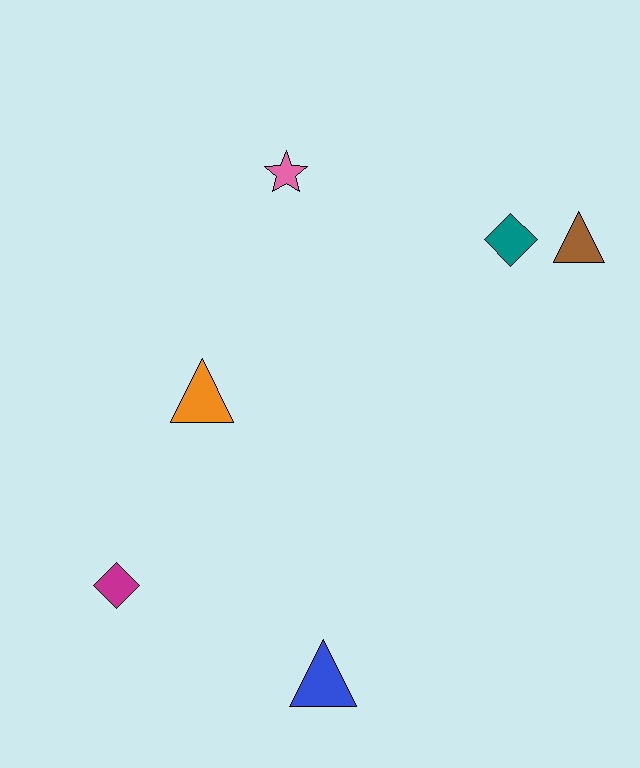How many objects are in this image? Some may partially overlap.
There are 6 objects.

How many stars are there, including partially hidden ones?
There is 1 star.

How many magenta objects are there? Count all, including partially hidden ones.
There is 1 magenta object.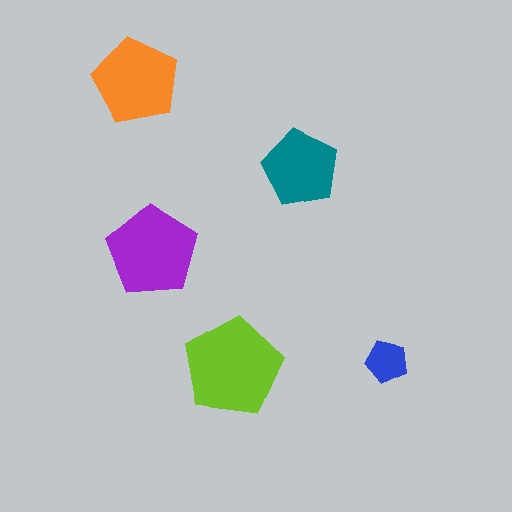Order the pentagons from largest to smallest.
the lime one, the purple one, the orange one, the teal one, the blue one.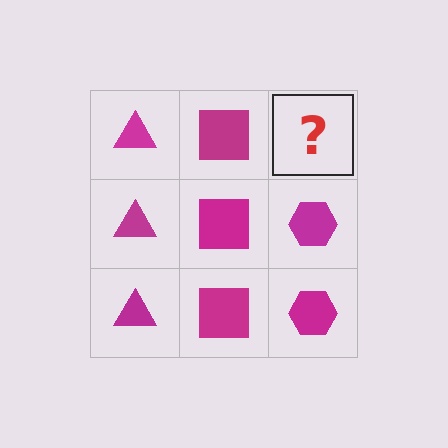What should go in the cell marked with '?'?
The missing cell should contain a magenta hexagon.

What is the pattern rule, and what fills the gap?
The rule is that each column has a consistent shape. The gap should be filled with a magenta hexagon.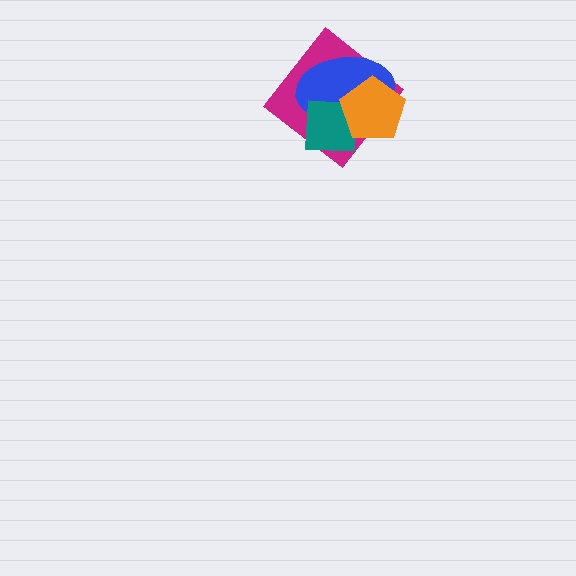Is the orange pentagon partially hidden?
No, no other shape covers it.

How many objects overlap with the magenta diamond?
3 objects overlap with the magenta diamond.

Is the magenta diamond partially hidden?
Yes, it is partially covered by another shape.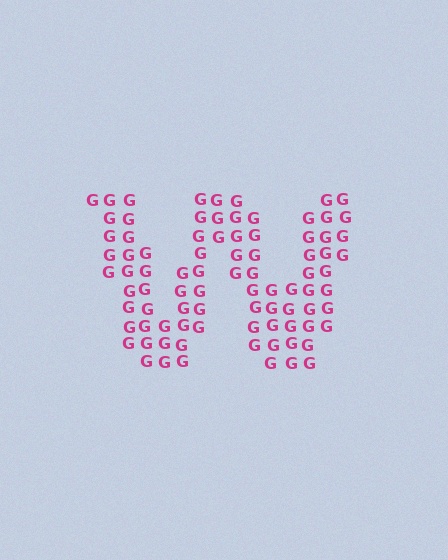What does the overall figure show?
The overall figure shows the letter W.